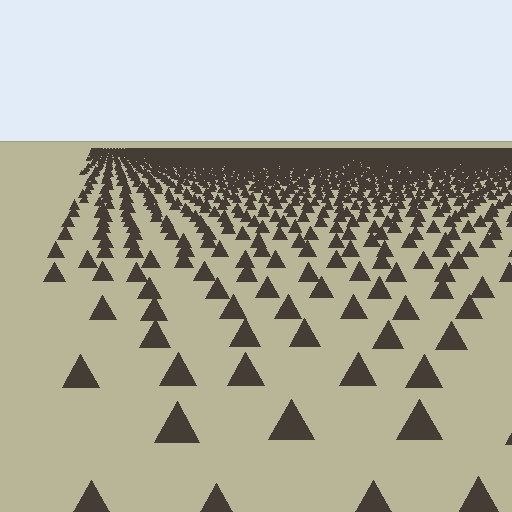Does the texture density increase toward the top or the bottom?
Density increases toward the top.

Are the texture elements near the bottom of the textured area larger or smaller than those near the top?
Larger. Near the bottom, elements are closer to the viewer and appear at a bigger on-screen size.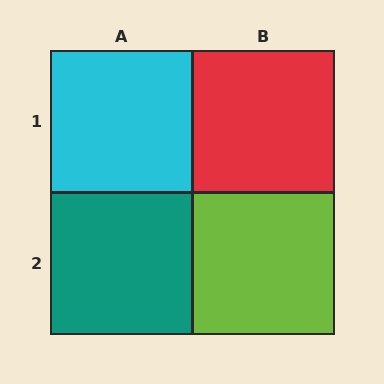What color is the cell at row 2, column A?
Teal.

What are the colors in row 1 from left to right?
Cyan, red.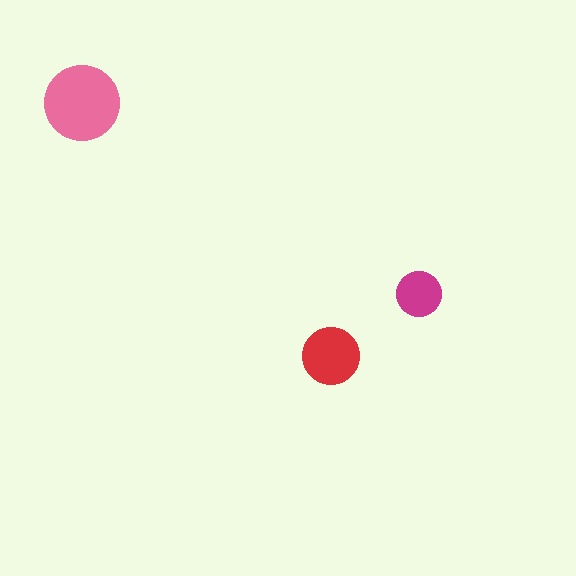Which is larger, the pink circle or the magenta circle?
The pink one.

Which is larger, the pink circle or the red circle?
The pink one.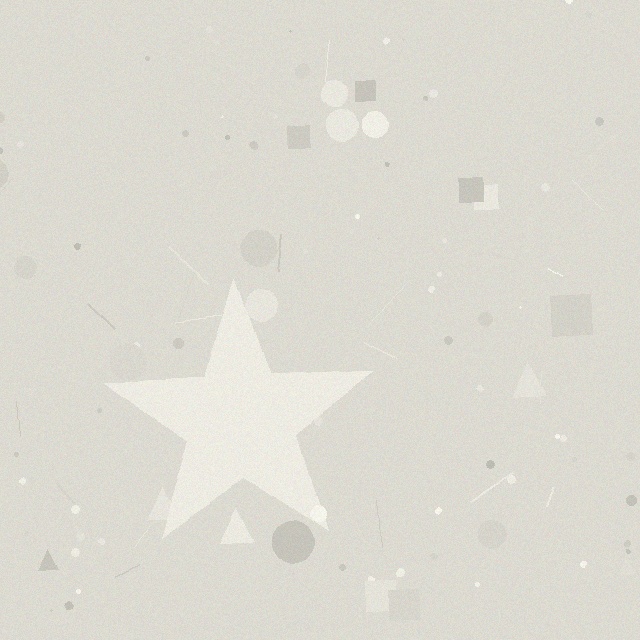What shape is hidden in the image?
A star is hidden in the image.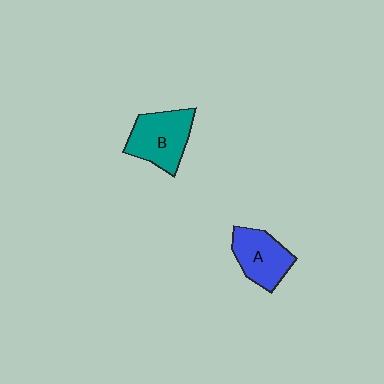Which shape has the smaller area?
Shape A (blue).